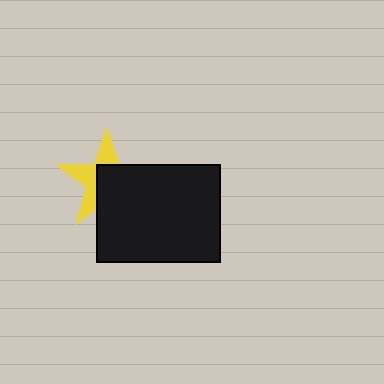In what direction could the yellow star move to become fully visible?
The yellow star could move toward the upper-left. That would shift it out from behind the black rectangle entirely.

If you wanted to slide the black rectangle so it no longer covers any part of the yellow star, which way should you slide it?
Slide it toward the lower-right — that is the most direct way to separate the two shapes.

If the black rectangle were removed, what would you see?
You would see the complete yellow star.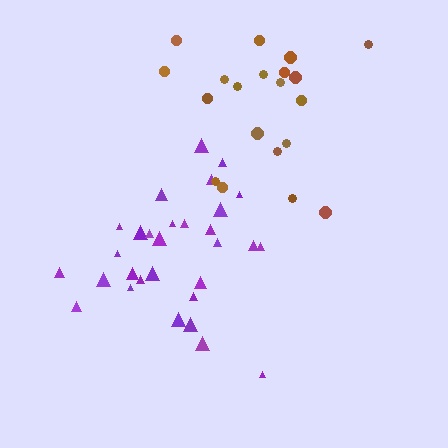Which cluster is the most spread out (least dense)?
Brown.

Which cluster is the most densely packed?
Purple.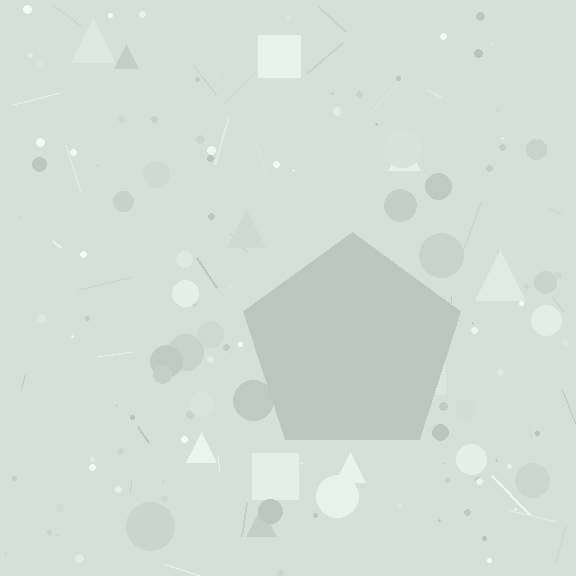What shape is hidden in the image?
A pentagon is hidden in the image.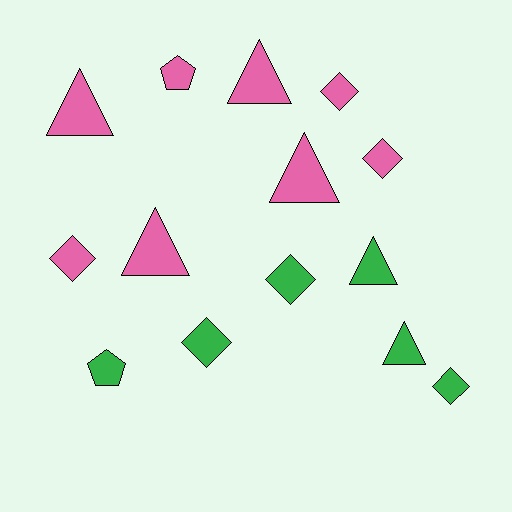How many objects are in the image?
There are 14 objects.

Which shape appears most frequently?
Diamond, with 6 objects.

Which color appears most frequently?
Pink, with 8 objects.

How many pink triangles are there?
There are 4 pink triangles.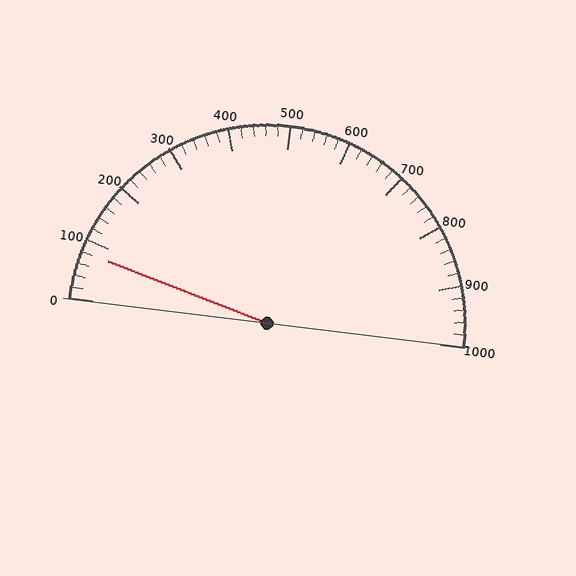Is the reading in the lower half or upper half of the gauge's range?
The reading is in the lower half of the range (0 to 1000).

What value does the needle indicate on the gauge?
The needle indicates approximately 80.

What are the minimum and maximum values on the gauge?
The gauge ranges from 0 to 1000.